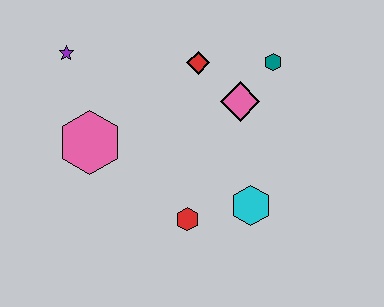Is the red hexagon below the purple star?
Yes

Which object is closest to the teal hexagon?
The pink diamond is closest to the teal hexagon.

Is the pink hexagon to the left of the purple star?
No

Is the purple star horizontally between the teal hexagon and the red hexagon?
No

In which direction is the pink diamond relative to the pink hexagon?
The pink diamond is to the right of the pink hexagon.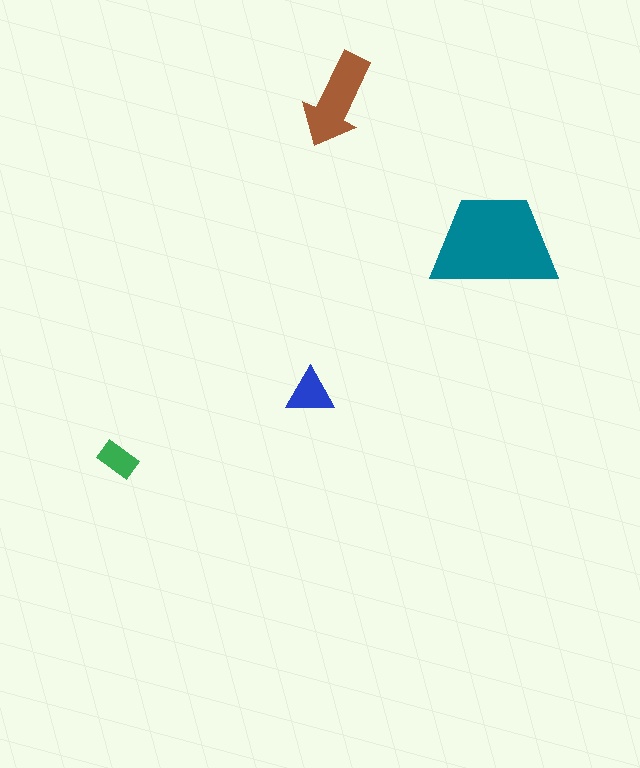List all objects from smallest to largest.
The green rectangle, the blue triangle, the brown arrow, the teal trapezoid.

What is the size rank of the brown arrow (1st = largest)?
2nd.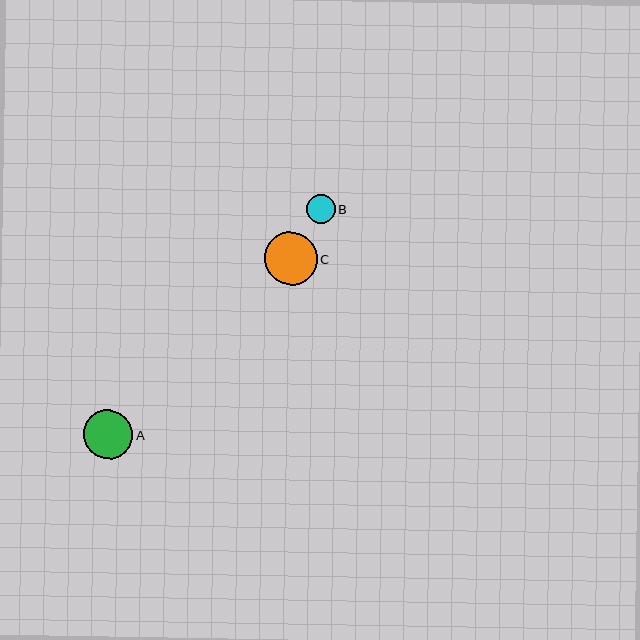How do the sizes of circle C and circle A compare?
Circle C and circle A are approximately the same size.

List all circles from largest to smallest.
From largest to smallest: C, A, B.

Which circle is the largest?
Circle C is the largest with a size of approximately 53 pixels.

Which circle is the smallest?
Circle B is the smallest with a size of approximately 29 pixels.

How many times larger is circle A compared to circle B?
Circle A is approximately 1.7 times the size of circle B.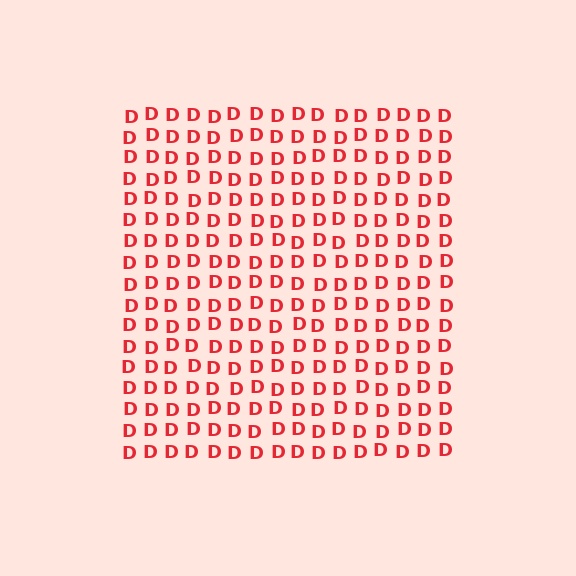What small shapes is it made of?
It is made of small letter D's.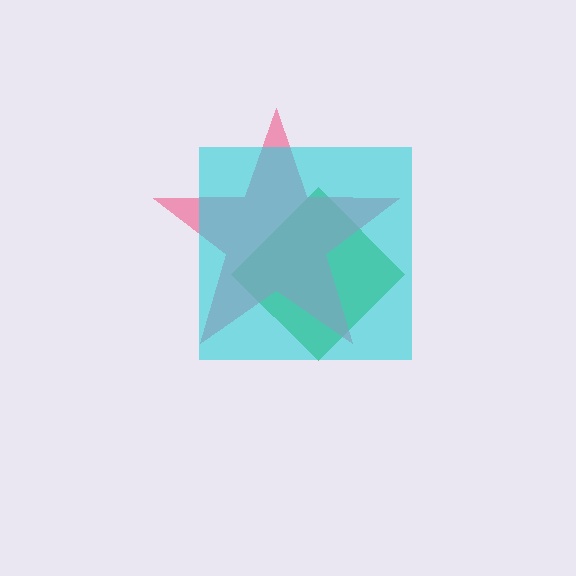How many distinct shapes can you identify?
There are 3 distinct shapes: a green diamond, a pink star, a cyan square.